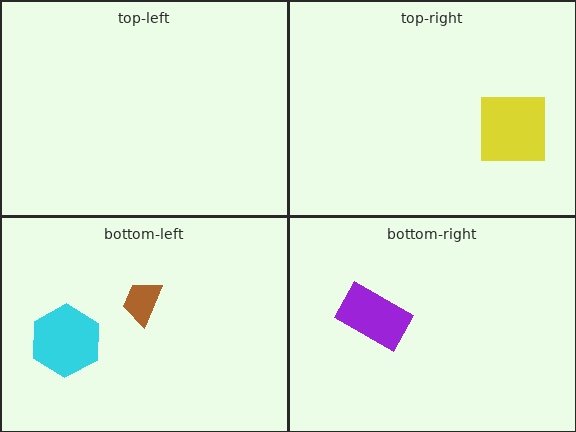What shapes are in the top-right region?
The yellow square.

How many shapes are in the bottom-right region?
1.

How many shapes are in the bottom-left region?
2.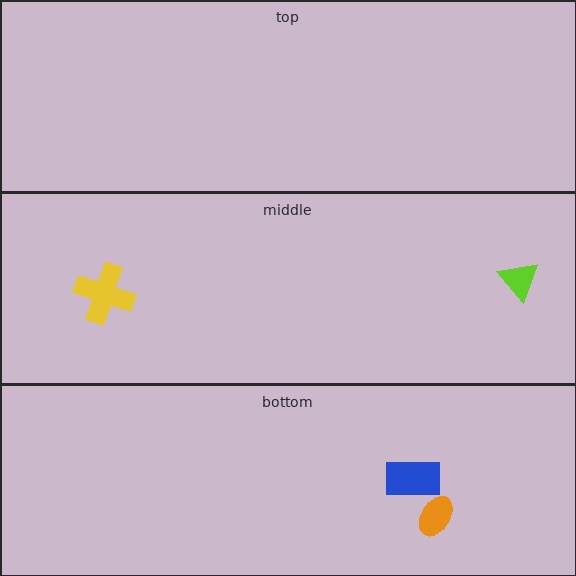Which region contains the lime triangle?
The middle region.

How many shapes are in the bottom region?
2.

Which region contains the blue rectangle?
The bottom region.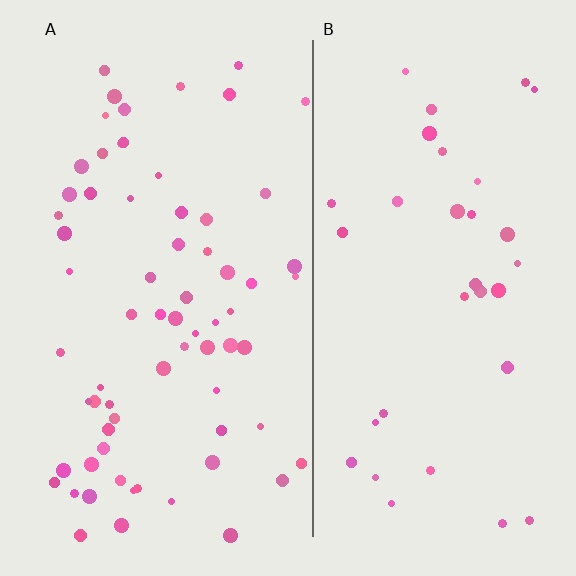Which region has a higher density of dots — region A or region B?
A (the left).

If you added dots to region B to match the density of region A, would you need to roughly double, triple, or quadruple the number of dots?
Approximately double.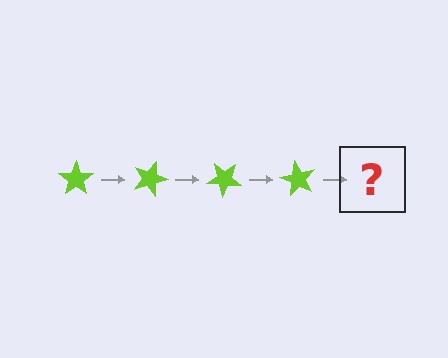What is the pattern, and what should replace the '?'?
The pattern is that the star rotates 20 degrees each step. The '?' should be a lime star rotated 80 degrees.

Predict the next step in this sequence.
The next step is a lime star rotated 80 degrees.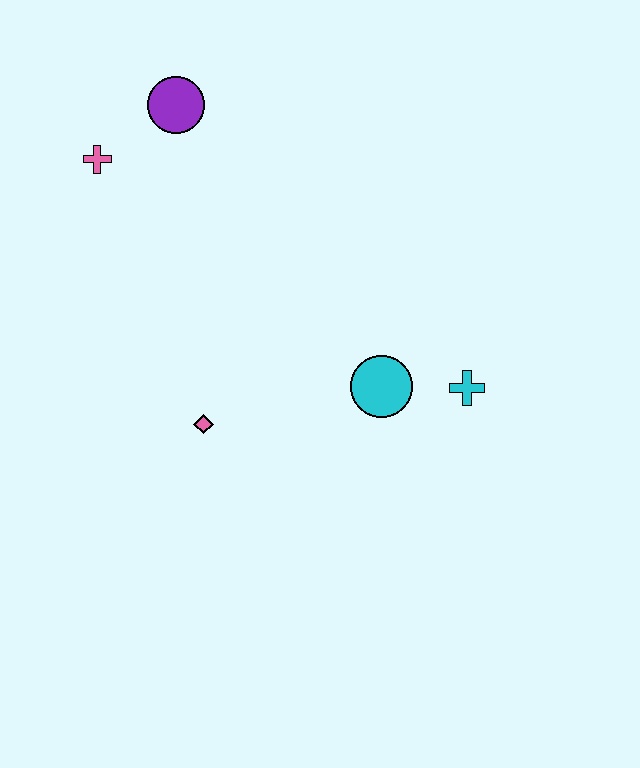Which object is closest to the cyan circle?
The cyan cross is closest to the cyan circle.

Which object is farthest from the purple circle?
The cyan cross is farthest from the purple circle.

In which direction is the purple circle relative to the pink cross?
The purple circle is to the right of the pink cross.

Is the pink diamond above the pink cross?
No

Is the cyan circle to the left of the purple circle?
No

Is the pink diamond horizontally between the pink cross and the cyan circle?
Yes